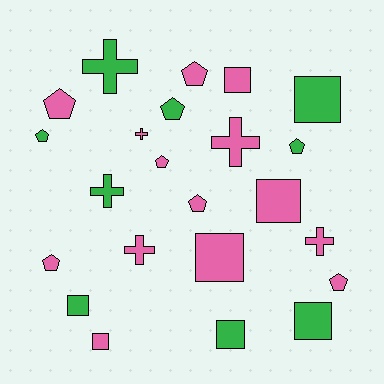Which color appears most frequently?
Pink, with 14 objects.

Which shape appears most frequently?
Pentagon, with 9 objects.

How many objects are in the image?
There are 23 objects.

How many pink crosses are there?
There are 4 pink crosses.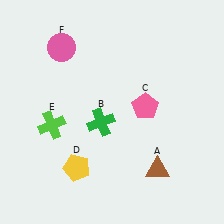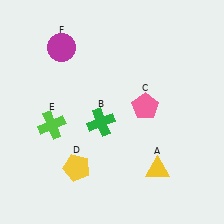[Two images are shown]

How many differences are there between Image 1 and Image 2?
There are 2 differences between the two images.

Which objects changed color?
A changed from brown to yellow. F changed from pink to magenta.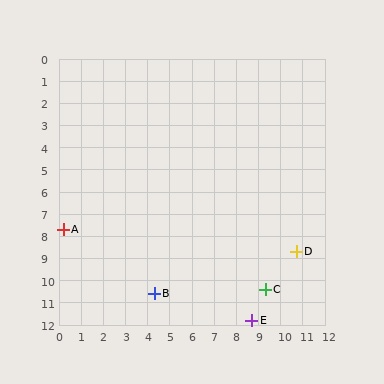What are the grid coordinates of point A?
Point A is at approximately (0.2, 7.7).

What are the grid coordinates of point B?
Point B is at approximately (4.3, 10.6).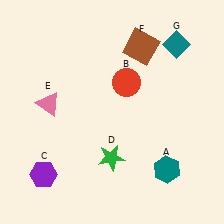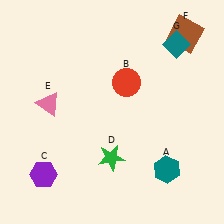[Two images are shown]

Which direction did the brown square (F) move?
The brown square (F) moved right.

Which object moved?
The brown square (F) moved right.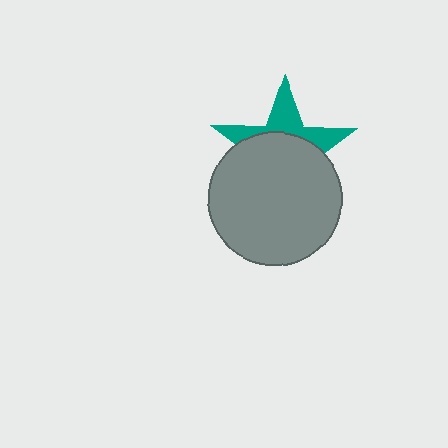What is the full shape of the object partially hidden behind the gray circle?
The partially hidden object is a teal star.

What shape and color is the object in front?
The object in front is a gray circle.